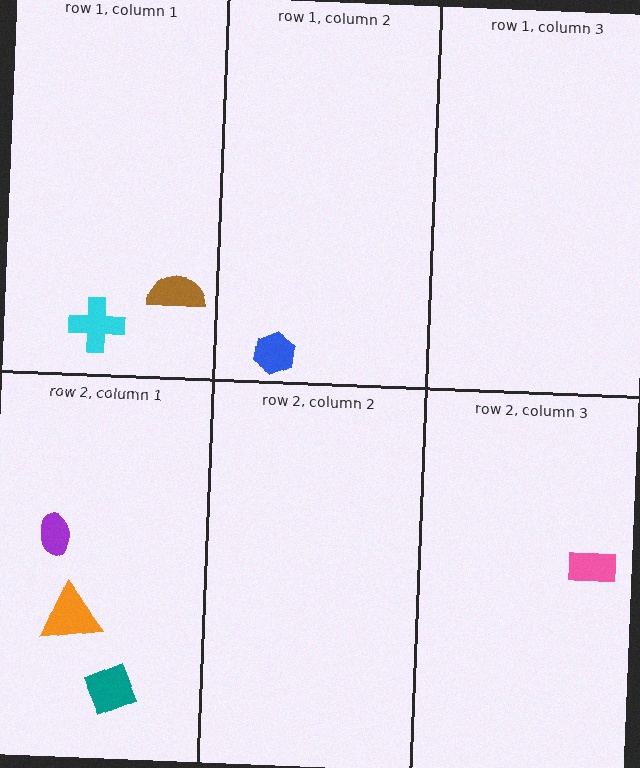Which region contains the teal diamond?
The row 2, column 1 region.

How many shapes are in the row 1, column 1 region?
2.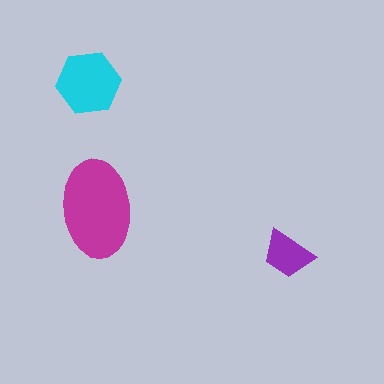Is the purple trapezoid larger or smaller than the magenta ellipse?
Smaller.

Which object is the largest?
The magenta ellipse.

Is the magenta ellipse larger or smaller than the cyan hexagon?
Larger.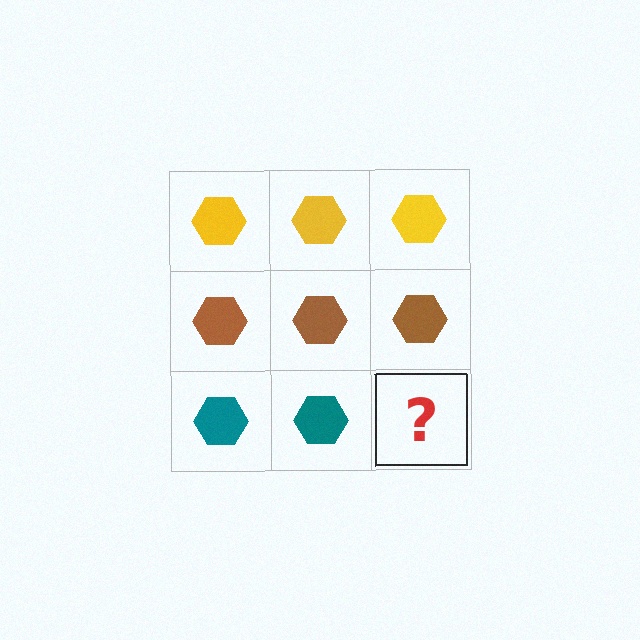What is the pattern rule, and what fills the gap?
The rule is that each row has a consistent color. The gap should be filled with a teal hexagon.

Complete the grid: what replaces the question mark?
The question mark should be replaced with a teal hexagon.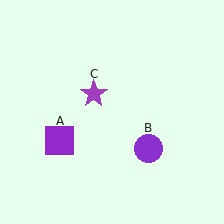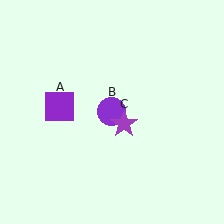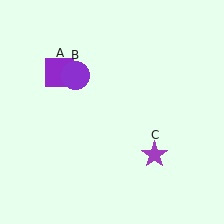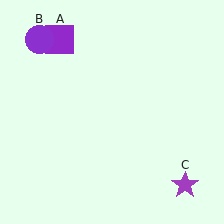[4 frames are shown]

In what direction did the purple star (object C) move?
The purple star (object C) moved down and to the right.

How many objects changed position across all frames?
3 objects changed position: purple square (object A), purple circle (object B), purple star (object C).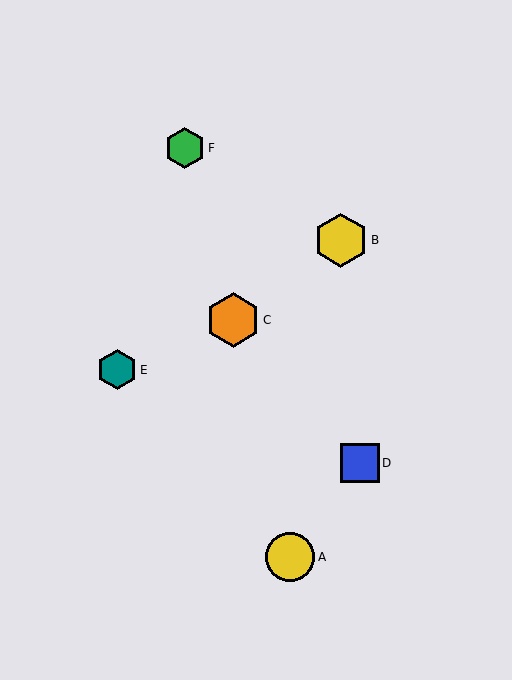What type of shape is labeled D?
Shape D is a blue square.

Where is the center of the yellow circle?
The center of the yellow circle is at (290, 557).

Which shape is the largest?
The yellow hexagon (labeled B) is the largest.